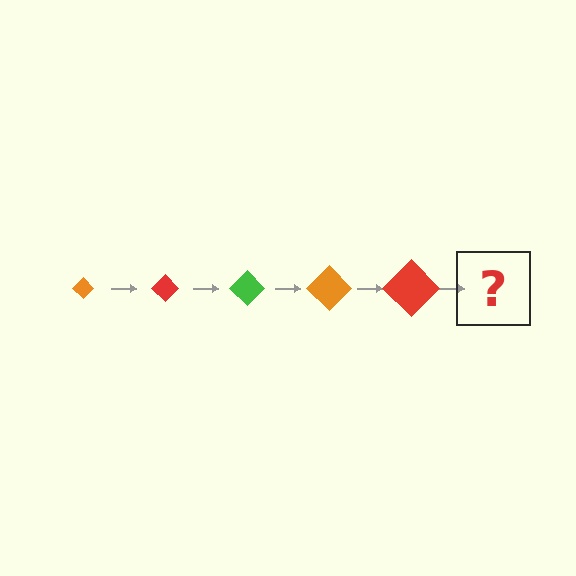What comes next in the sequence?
The next element should be a green diamond, larger than the previous one.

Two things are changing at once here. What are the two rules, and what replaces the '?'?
The two rules are that the diamond grows larger each step and the color cycles through orange, red, and green. The '?' should be a green diamond, larger than the previous one.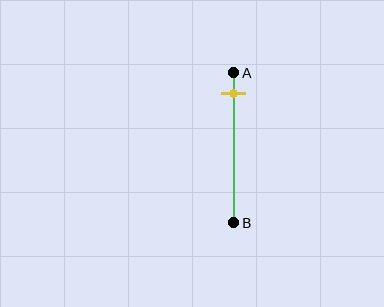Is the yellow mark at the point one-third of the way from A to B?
No, the mark is at about 15% from A, not at the 33% one-third point.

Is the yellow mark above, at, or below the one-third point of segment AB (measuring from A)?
The yellow mark is above the one-third point of segment AB.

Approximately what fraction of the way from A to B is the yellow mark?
The yellow mark is approximately 15% of the way from A to B.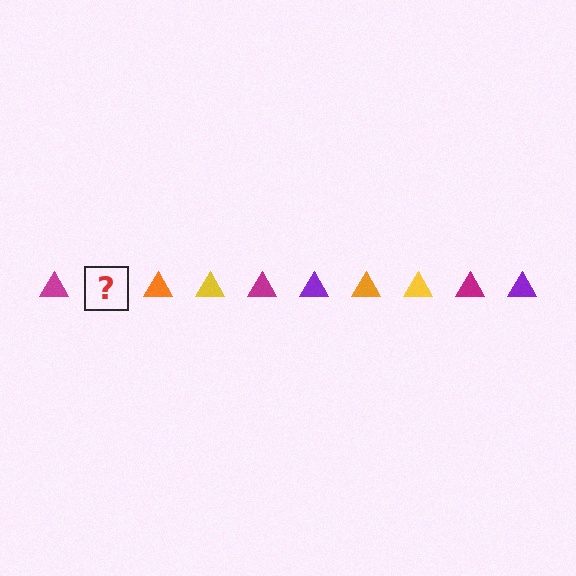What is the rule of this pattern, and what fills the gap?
The rule is that the pattern cycles through magenta, purple, orange, yellow triangles. The gap should be filled with a purple triangle.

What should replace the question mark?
The question mark should be replaced with a purple triangle.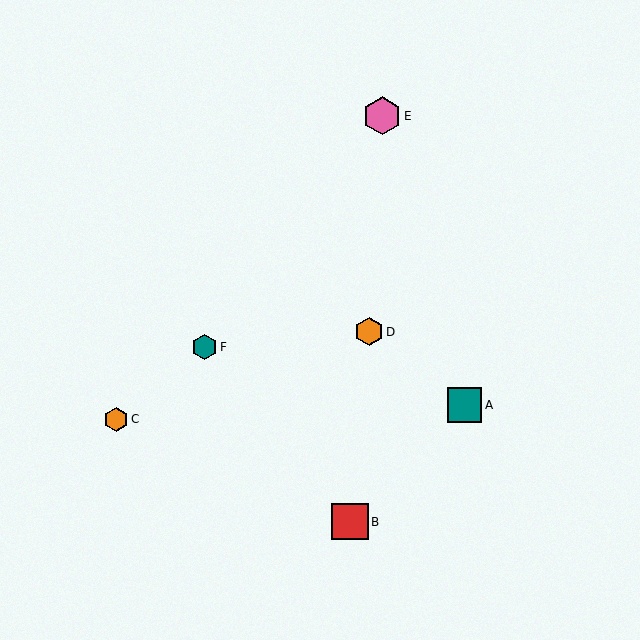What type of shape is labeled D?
Shape D is an orange hexagon.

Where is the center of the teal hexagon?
The center of the teal hexagon is at (204, 347).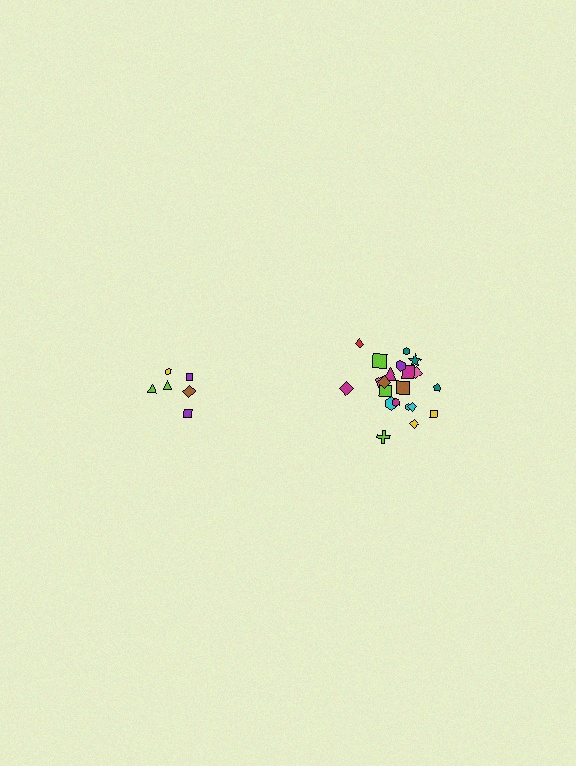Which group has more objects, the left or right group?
The right group.